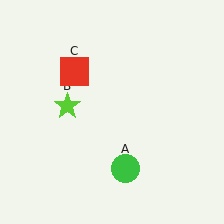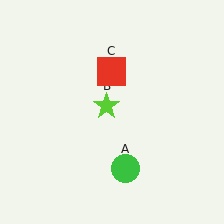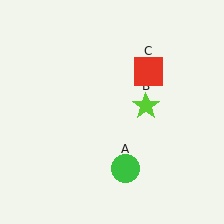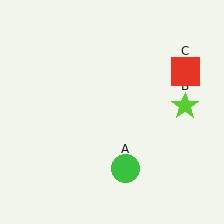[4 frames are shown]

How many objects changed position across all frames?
2 objects changed position: lime star (object B), red square (object C).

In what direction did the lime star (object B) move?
The lime star (object B) moved right.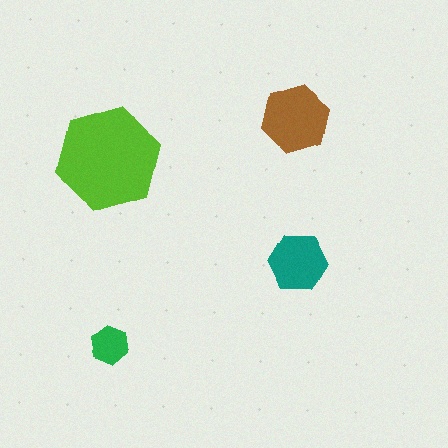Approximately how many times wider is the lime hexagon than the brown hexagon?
About 1.5 times wider.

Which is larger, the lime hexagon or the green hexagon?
The lime one.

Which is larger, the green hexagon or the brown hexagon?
The brown one.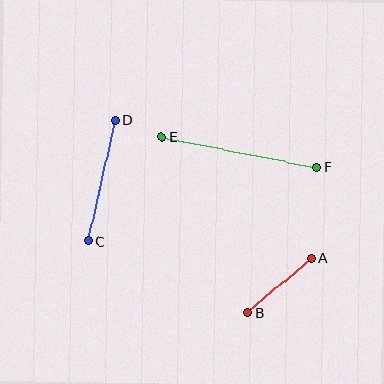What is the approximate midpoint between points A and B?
The midpoint is at approximately (279, 285) pixels.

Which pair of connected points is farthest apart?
Points E and F are farthest apart.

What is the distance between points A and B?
The distance is approximately 84 pixels.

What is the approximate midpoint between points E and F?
The midpoint is at approximately (240, 152) pixels.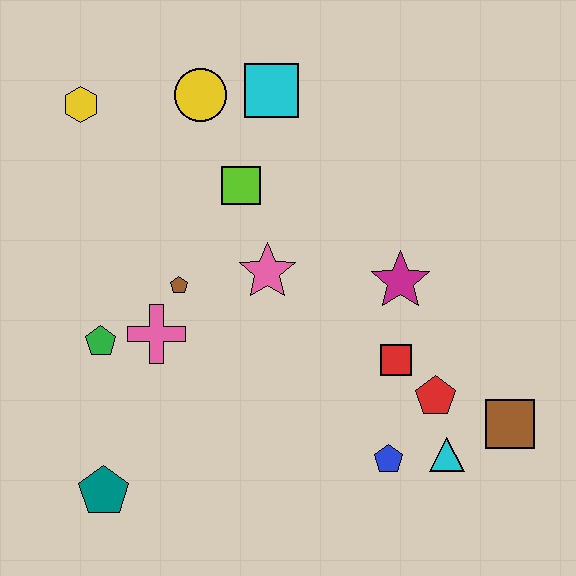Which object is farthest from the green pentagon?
The brown square is farthest from the green pentagon.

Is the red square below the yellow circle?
Yes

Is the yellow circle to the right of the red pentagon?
No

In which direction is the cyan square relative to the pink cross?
The cyan square is above the pink cross.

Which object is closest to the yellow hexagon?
The yellow circle is closest to the yellow hexagon.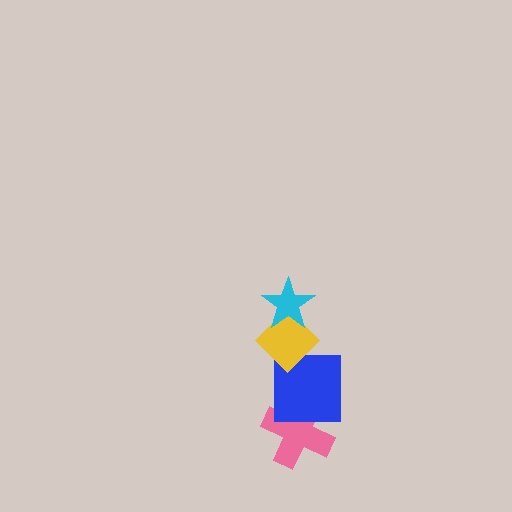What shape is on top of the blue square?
The yellow diamond is on top of the blue square.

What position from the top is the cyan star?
The cyan star is 1st from the top.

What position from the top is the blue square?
The blue square is 3rd from the top.